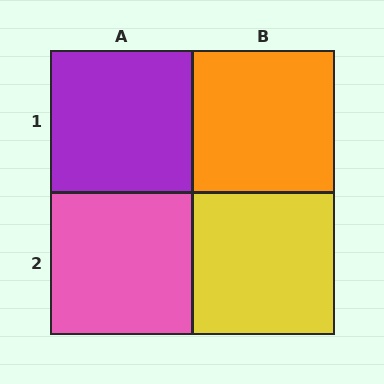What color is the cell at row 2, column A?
Pink.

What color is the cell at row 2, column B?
Yellow.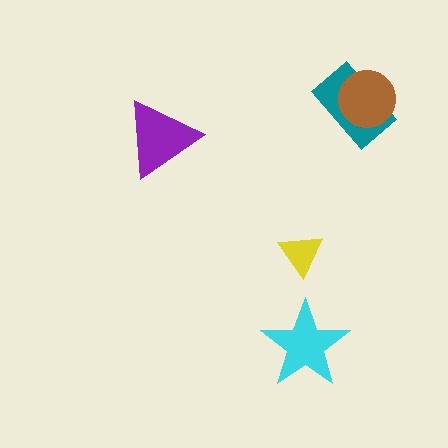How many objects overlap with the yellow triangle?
0 objects overlap with the yellow triangle.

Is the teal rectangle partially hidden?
Yes, it is partially covered by another shape.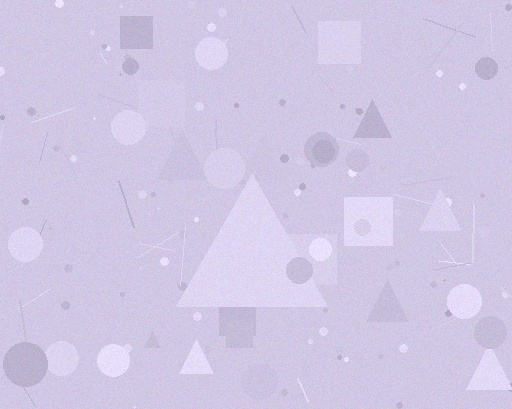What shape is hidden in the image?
A triangle is hidden in the image.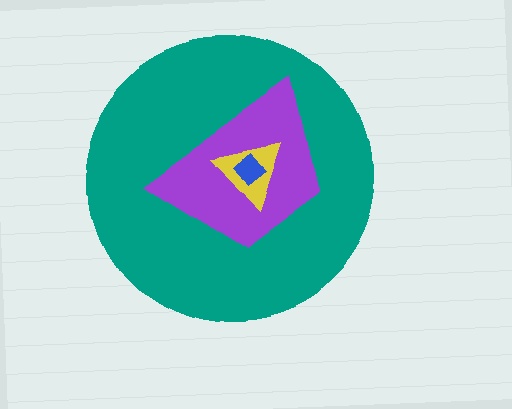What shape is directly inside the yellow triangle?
The blue diamond.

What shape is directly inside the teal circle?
The purple trapezoid.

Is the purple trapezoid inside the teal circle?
Yes.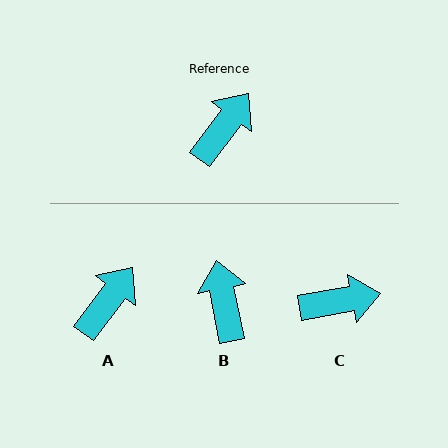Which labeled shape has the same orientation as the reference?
A.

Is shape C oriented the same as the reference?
No, it is off by about 43 degrees.